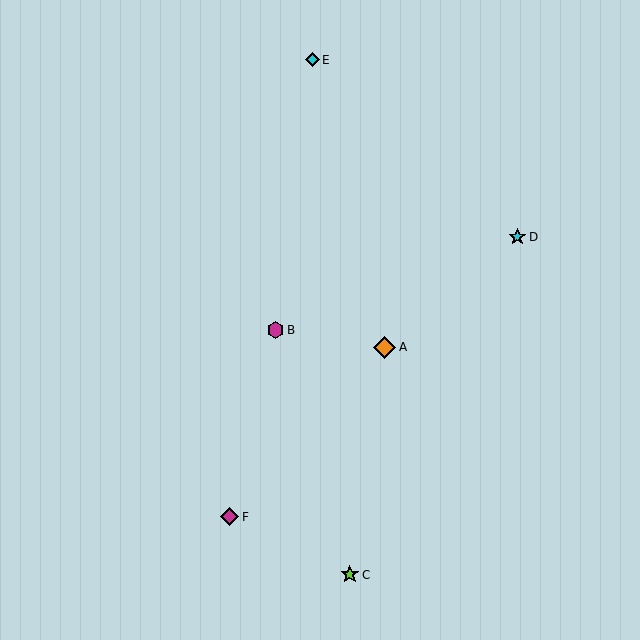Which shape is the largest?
The orange diamond (labeled A) is the largest.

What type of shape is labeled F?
Shape F is a magenta diamond.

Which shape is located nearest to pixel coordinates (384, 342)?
The orange diamond (labeled A) at (385, 347) is nearest to that location.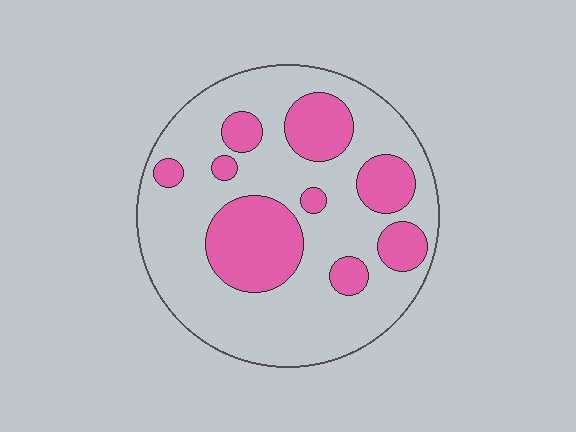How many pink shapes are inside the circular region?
9.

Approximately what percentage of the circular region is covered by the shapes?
Approximately 30%.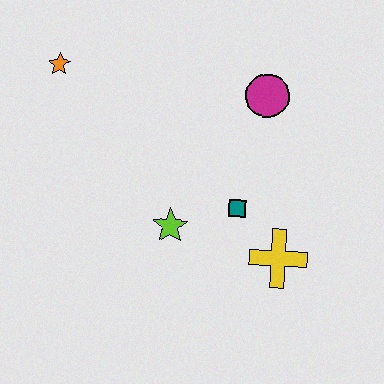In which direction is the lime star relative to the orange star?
The lime star is below the orange star.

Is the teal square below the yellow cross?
No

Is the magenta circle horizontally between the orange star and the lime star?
No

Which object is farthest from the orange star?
The yellow cross is farthest from the orange star.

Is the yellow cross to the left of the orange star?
No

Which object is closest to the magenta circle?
The teal square is closest to the magenta circle.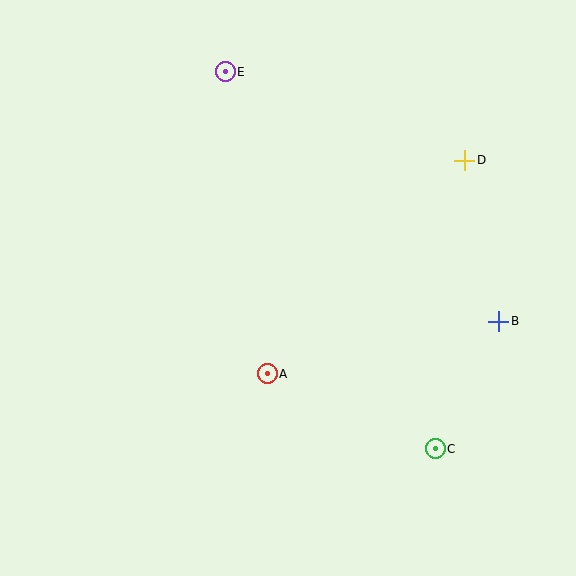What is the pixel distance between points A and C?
The distance between A and C is 184 pixels.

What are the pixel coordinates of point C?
Point C is at (435, 449).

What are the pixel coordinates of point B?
Point B is at (499, 321).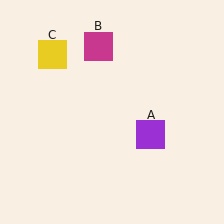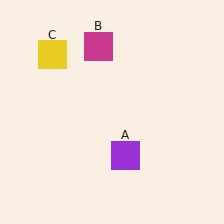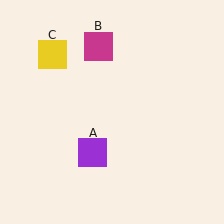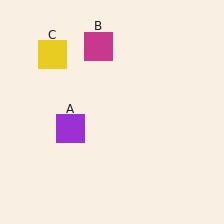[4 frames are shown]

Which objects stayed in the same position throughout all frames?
Magenta square (object B) and yellow square (object C) remained stationary.